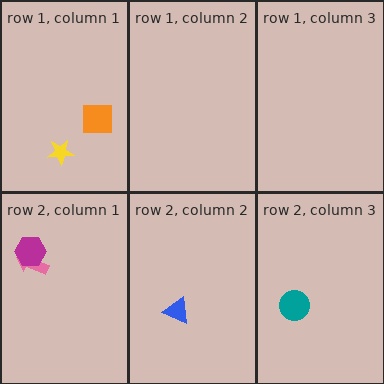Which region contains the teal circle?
The row 2, column 3 region.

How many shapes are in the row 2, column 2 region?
1.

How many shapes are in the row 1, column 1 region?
2.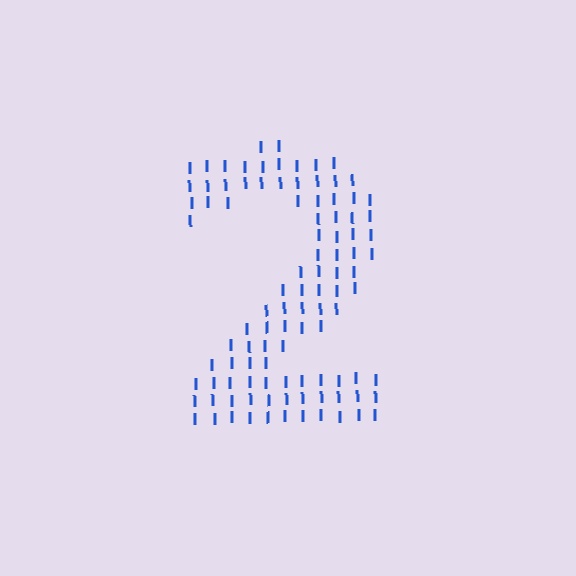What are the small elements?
The small elements are letter I's.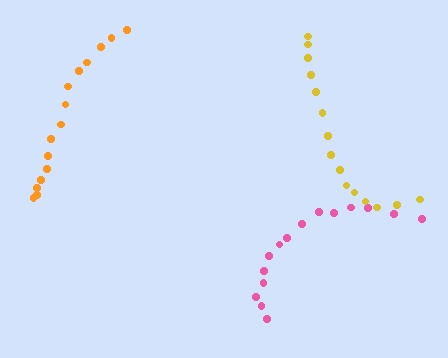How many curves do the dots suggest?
There are 3 distinct paths.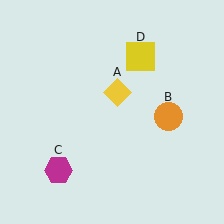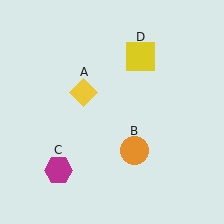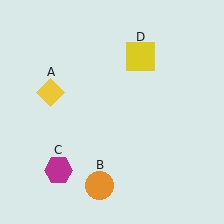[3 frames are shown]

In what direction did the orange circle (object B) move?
The orange circle (object B) moved down and to the left.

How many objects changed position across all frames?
2 objects changed position: yellow diamond (object A), orange circle (object B).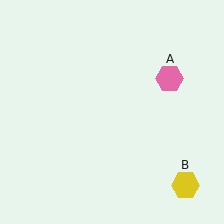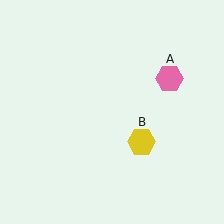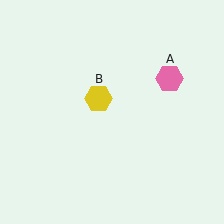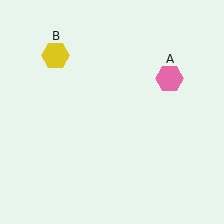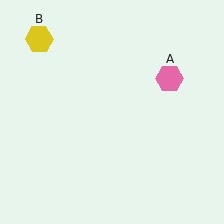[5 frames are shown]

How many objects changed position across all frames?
1 object changed position: yellow hexagon (object B).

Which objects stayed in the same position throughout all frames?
Pink hexagon (object A) remained stationary.